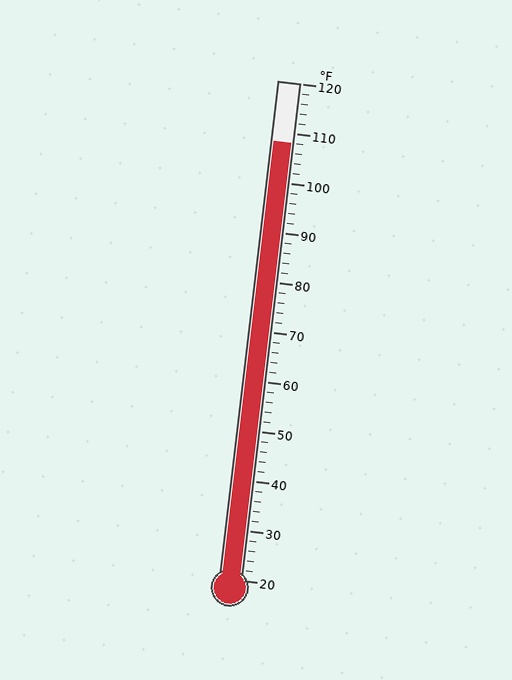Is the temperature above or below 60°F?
The temperature is above 60°F.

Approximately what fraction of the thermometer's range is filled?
The thermometer is filled to approximately 90% of its range.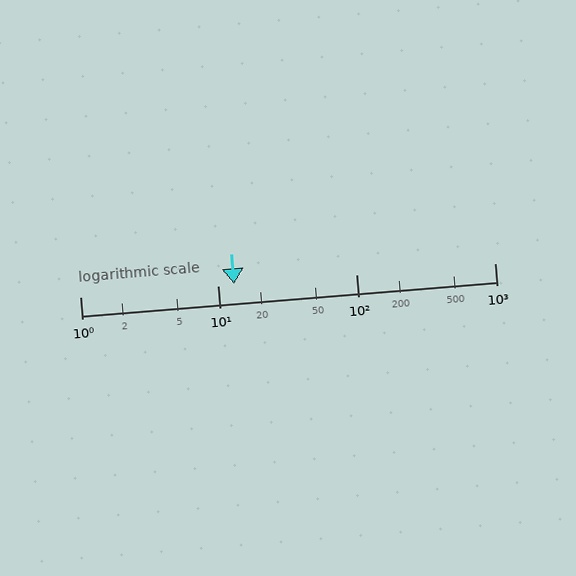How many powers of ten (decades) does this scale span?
The scale spans 3 decades, from 1 to 1000.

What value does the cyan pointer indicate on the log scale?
The pointer indicates approximately 13.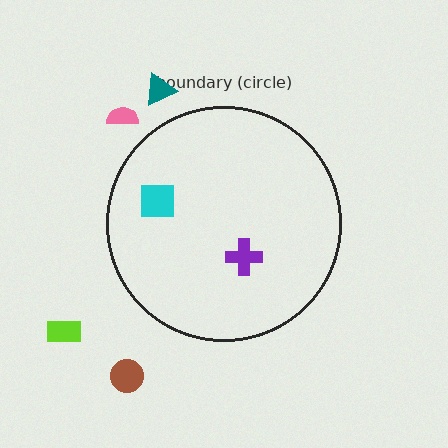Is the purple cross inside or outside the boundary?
Inside.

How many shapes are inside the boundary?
2 inside, 4 outside.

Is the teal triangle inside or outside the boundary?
Outside.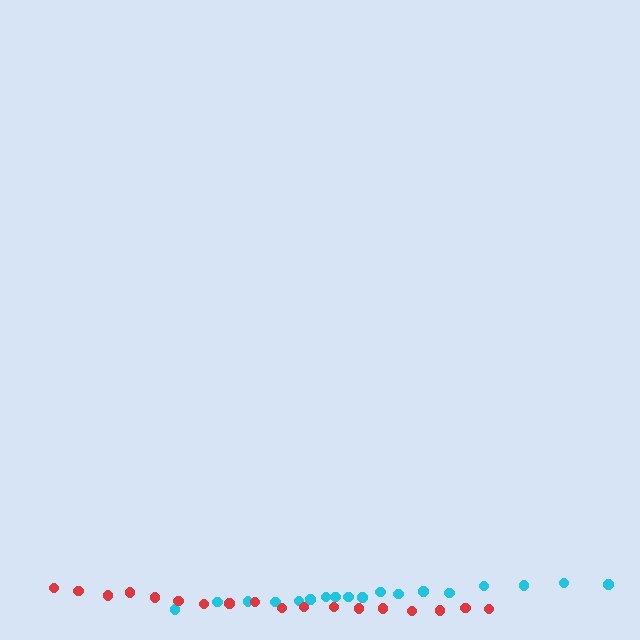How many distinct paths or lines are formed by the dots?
There are 2 distinct paths.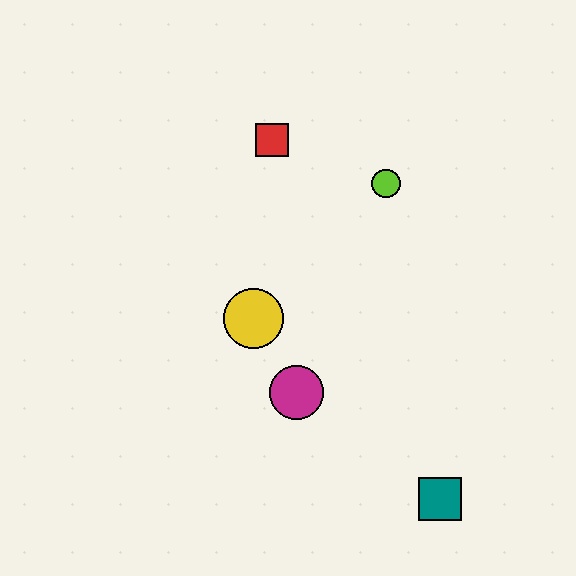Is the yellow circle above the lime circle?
No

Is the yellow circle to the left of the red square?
Yes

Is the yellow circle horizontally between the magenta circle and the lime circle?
No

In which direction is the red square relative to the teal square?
The red square is above the teal square.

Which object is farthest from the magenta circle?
The red square is farthest from the magenta circle.